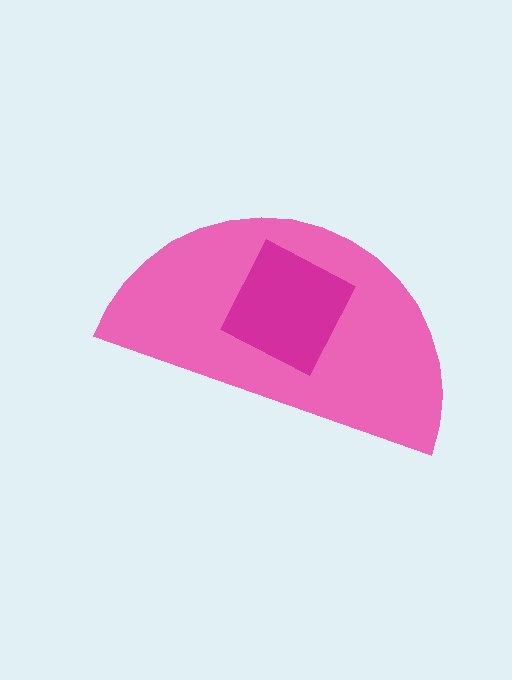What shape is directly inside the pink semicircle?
The magenta diamond.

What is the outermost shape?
The pink semicircle.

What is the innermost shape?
The magenta diamond.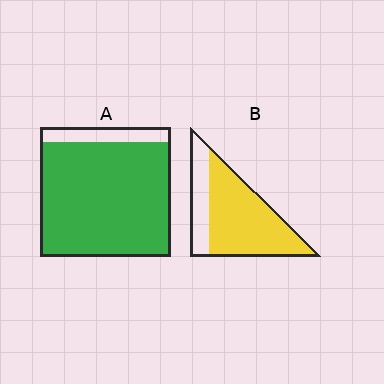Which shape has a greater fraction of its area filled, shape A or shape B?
Shape A.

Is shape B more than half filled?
Yes.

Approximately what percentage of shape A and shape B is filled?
A is approximately 90% and B is approximately 75%.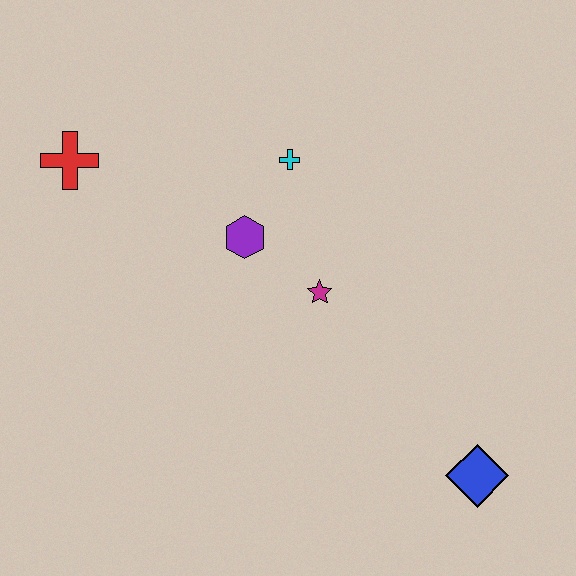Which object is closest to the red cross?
The purple hexagon is closest to the red cross.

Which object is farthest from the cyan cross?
The blue diamond is farthest from the cyan cross.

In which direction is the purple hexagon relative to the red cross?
The purple hexagon is to the right of the red cross.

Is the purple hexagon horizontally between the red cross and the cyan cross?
Yes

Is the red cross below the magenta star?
No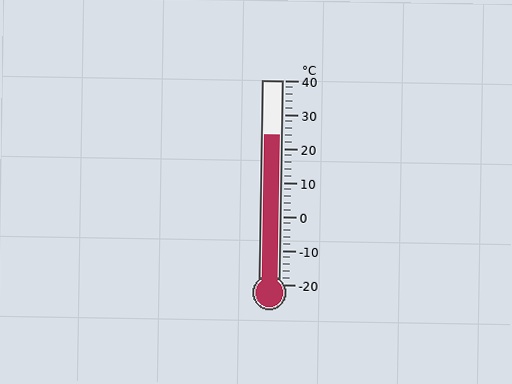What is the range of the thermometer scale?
The thermometer scale ranges from -20°C to 40°C.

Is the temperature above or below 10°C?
The temperature is above 10°C.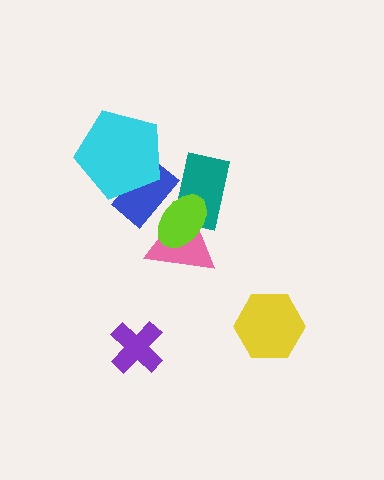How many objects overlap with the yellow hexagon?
0 objects overlap with the yellow hexagon.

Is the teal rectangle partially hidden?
Yes, it is partially covered by another shape.